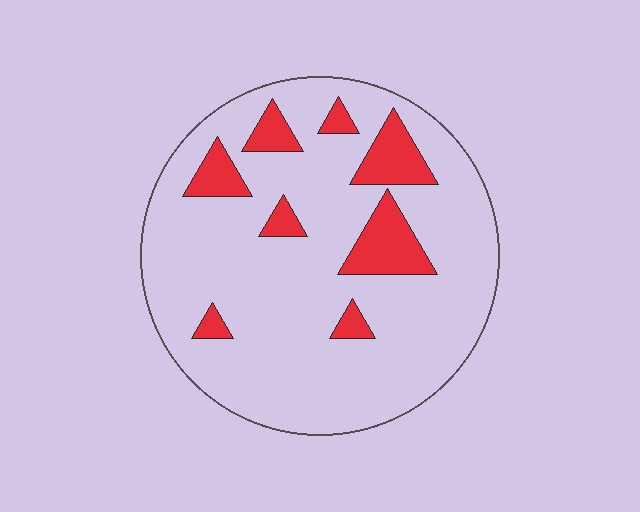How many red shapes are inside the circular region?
8.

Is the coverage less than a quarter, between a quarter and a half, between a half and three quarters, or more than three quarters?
Less than a quarter.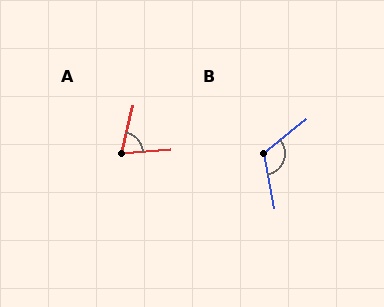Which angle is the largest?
B, at approximately 118 degrees.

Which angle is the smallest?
A, at approximately 72 degrees.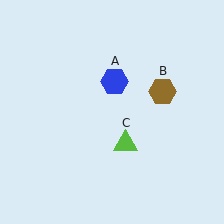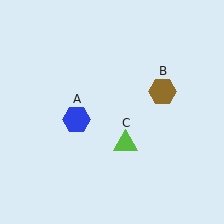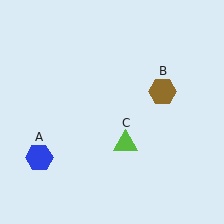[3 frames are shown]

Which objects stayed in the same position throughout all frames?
Brown hexagon (object B) and lime triangle (object C) remained stationary.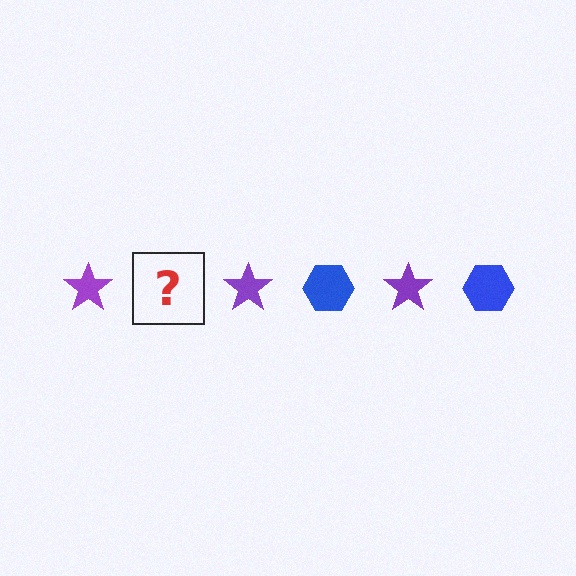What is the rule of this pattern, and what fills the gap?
The rule is that the pattern alternates between purple star and blue hexagon. The gap should be filled with a blue hexagon.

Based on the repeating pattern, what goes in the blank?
The blank should be a blue hexagon.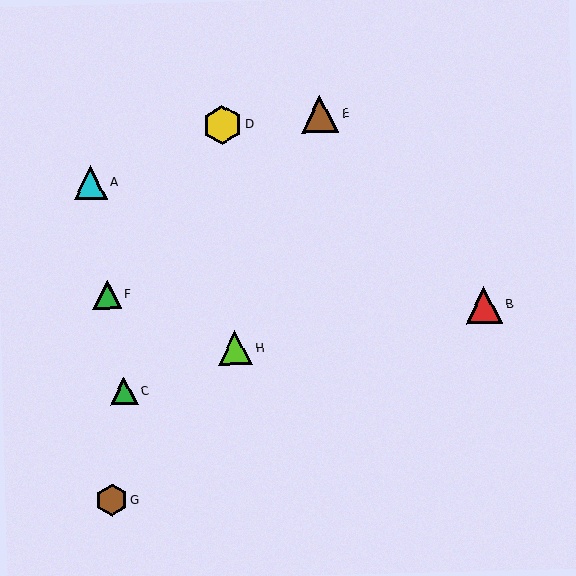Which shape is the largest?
The yellow hexagon (labeled D) is the largest.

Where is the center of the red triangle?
The center of the red triangle is at (484, 305).